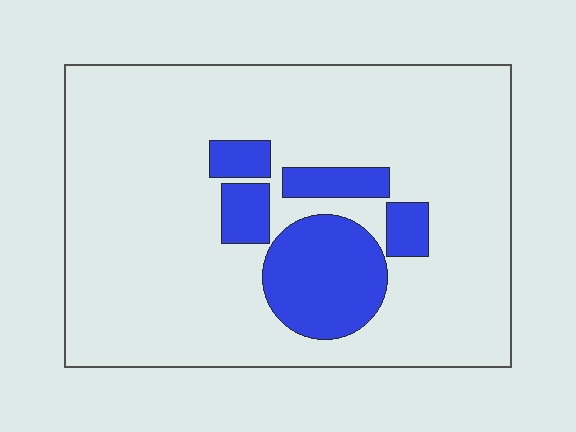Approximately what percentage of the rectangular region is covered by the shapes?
Approximately 15%.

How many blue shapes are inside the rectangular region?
5.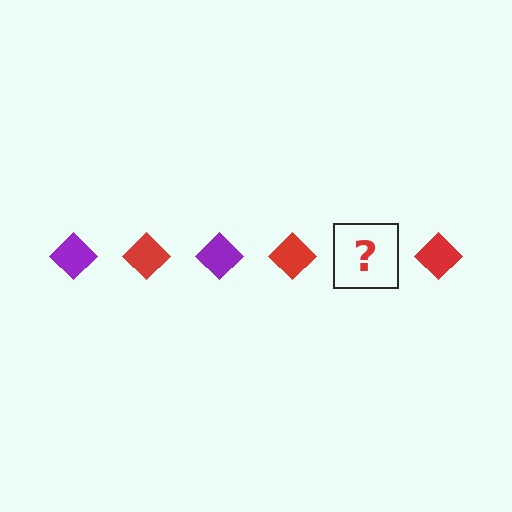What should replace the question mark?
The question mark should be replaced with a purple diamond.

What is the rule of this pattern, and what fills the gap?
The rule is that the pattern cycles through purple, red diamonds. The gap should be filled with a purple diamond.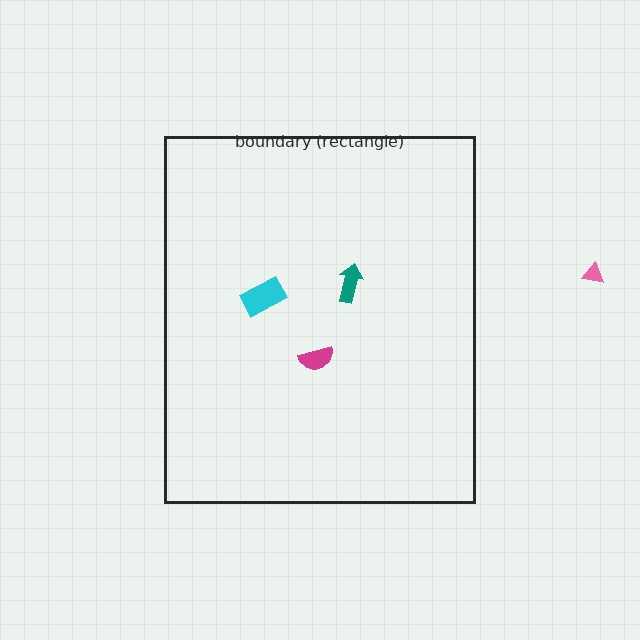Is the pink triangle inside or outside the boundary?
Outside.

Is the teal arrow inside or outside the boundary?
Inside.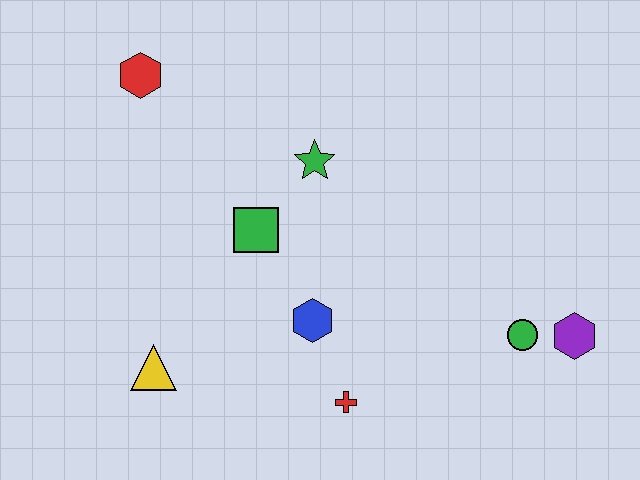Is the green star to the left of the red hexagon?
No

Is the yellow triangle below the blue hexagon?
Yes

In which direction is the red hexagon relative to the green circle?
The red hexagon is to the left of the green circle.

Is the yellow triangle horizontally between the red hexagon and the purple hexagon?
Yes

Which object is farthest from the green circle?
The red hexagon is farthest from the green circle.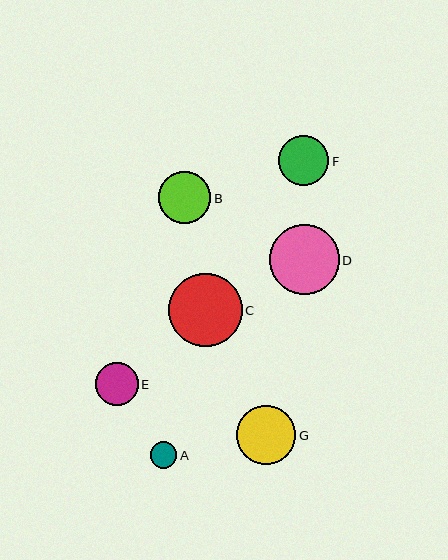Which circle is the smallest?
Circle A is the smallest with a size of approximately 27 pixels.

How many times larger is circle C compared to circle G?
Circle C is approximately 1.2 times the size of circle G.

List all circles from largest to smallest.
From largest to smallest: C, D, G, B, F, E, A.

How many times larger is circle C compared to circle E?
Circle C is approximately 1.7 times the size of circle E.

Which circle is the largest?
Circle C is the largest with a size of approximately 74 pixels.